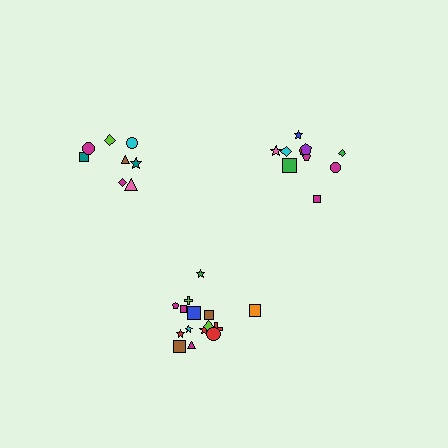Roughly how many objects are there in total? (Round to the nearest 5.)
Roughly 35 objects in total.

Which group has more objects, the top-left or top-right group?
The top-right group.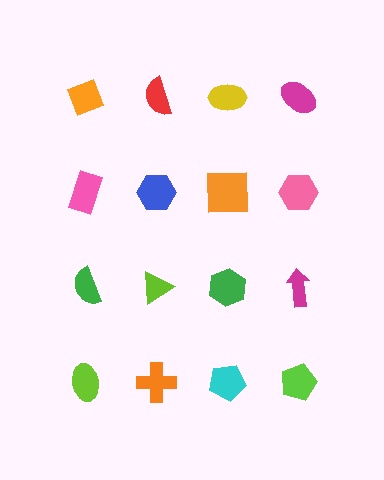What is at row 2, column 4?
A pink hexagon.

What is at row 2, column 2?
A blue hexagon.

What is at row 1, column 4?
A magenta ellipse.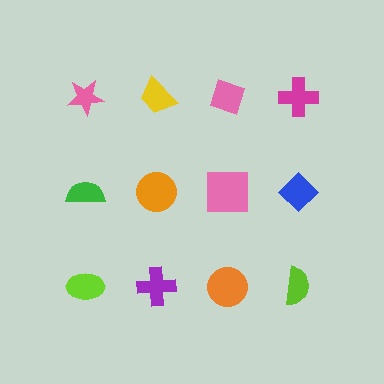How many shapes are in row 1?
4 shapes.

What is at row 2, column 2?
An orange circle.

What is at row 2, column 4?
A blue diamond.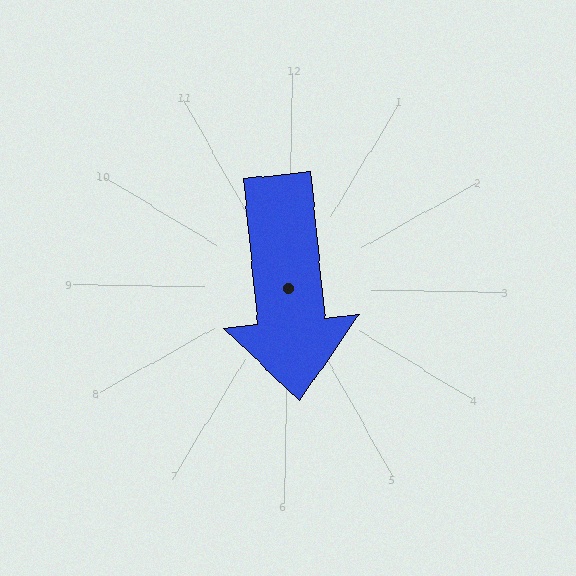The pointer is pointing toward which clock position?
Roughly 6 o'clock.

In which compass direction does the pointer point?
South.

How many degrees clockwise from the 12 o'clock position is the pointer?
Approximately 173 degrees.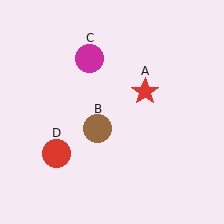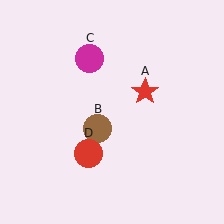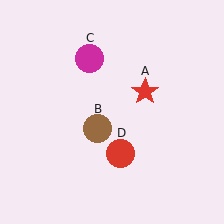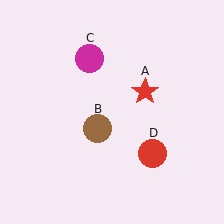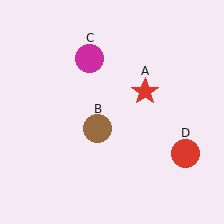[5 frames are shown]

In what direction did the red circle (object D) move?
The red circle (object D) moved right.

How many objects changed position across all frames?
1 object changed position: red circle (object D).